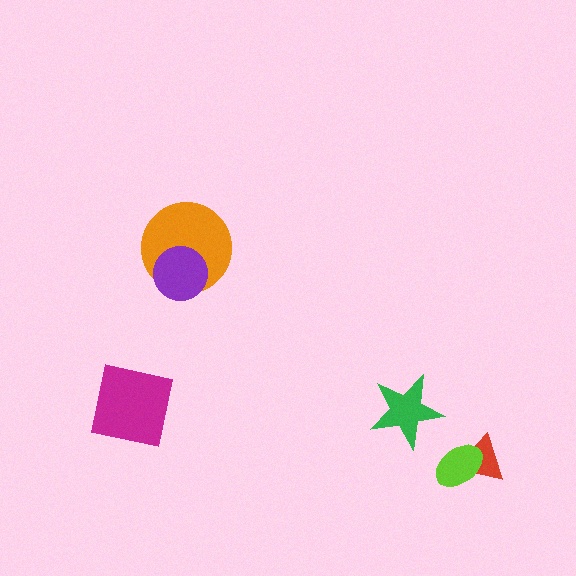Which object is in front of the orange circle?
The purple circle is in front of the orange circle.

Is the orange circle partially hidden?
Yes, it is partially covered by another shape.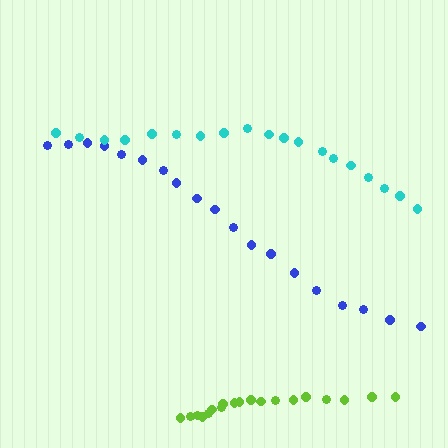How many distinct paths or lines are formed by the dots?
There are 3 distinct paths.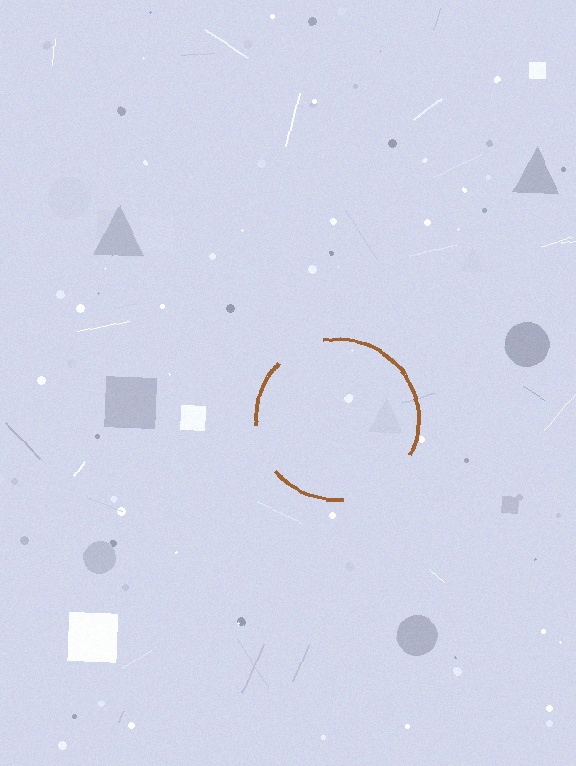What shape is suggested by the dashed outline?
The dashed outline suggests a circle.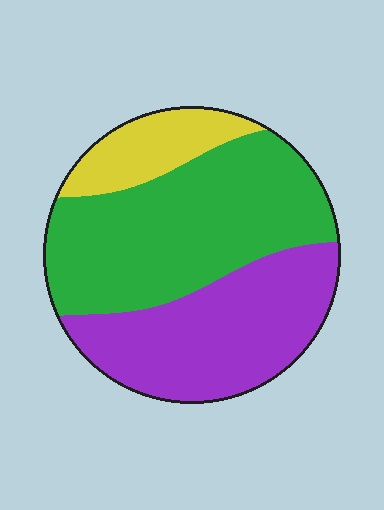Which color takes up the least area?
Yellow, at roughly 15%.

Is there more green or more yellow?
Green.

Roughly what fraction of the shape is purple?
Purple takes up between a third and a half of the shape.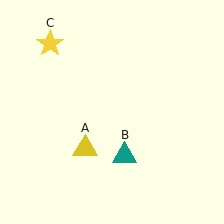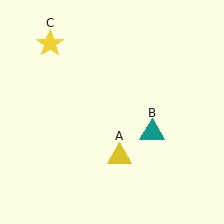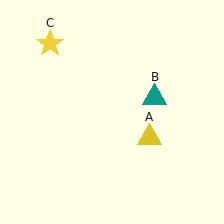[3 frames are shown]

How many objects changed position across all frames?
2 objects changed position: yellow triangle (object A), teal triangle (object B).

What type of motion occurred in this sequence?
The yellow triangle (object A), teal triangle (object B) rotated counterclockwise around the center of the scene.